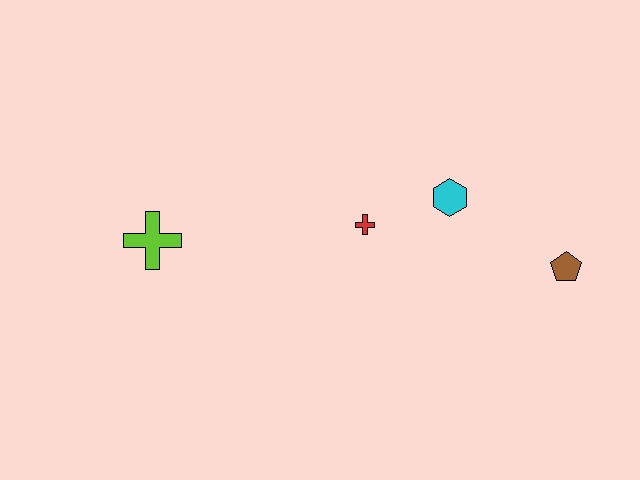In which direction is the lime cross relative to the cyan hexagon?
The lime cross is to the left of the cyan hexagon.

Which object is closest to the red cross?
The cyan hexagon is closest to the red cross.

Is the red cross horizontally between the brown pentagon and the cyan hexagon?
No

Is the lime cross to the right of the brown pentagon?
No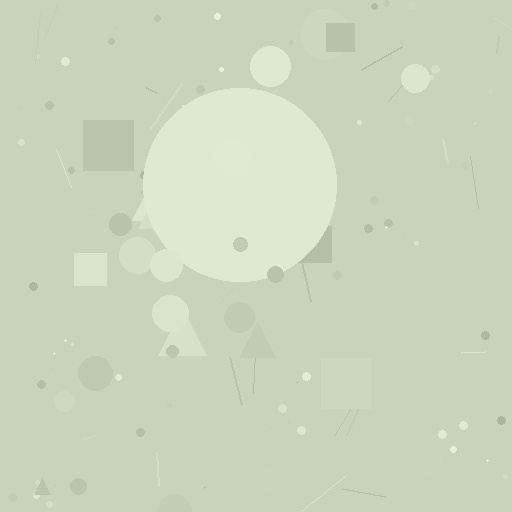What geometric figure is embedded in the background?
A circle is embedded in the background.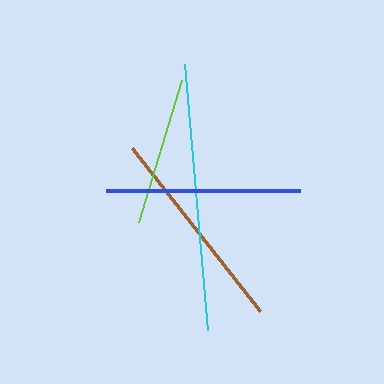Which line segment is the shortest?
The lime line is the shortest at approximately 148 pixels.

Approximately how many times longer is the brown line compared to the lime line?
The brown line is approximately 1.4 times the length of the lime line.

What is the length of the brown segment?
The brown segment is approximately 208 pixels long.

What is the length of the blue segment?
The blue segment is approximately 194 pixels long.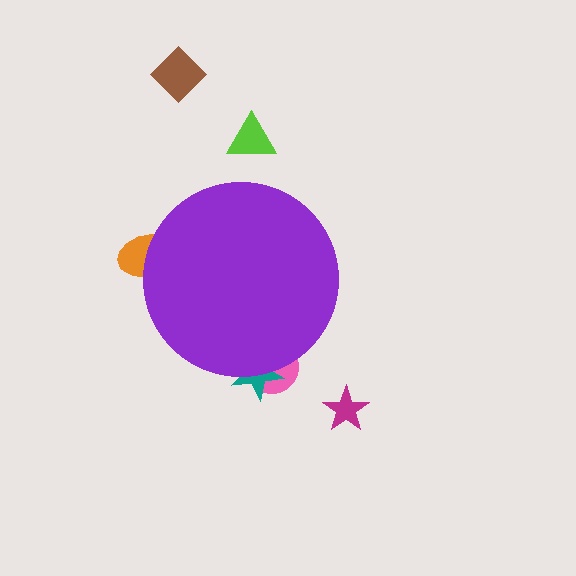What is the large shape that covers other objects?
A purple circle.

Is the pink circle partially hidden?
Yes, the pink circle is partially hidden behind the purple circle.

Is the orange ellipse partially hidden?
Yes, the orange ellipse is partially hidden behind the purple circle.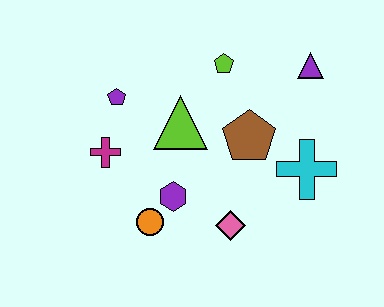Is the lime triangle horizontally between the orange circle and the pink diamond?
Yes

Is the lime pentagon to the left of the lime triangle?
No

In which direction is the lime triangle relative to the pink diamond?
The lime triangle is above the pink diamond.